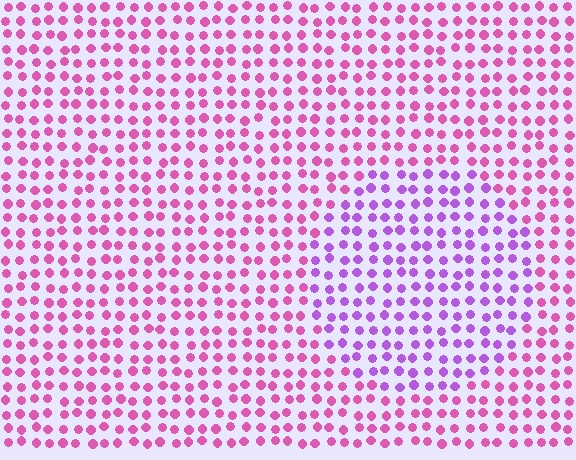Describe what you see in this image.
The image is filled with small pink elements in a uniform arrangement. A circle-shaped region is visible where the elements are tinted to a slightly different hue, forming a subtle color boundary.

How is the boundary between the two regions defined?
The boundary is defined purely by a slight shift in hue (about 38 degrees). Spacing, size, and orientation are identical on both sides.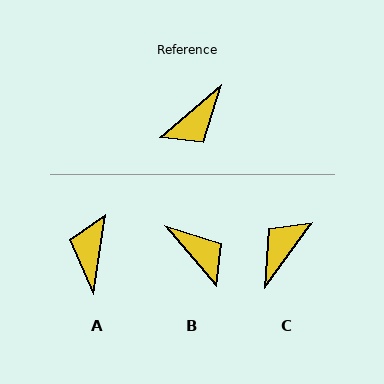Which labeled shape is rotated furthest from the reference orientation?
C, about 167 degrees away.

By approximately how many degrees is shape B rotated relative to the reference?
Approximately 90 degrees counter-clockwise.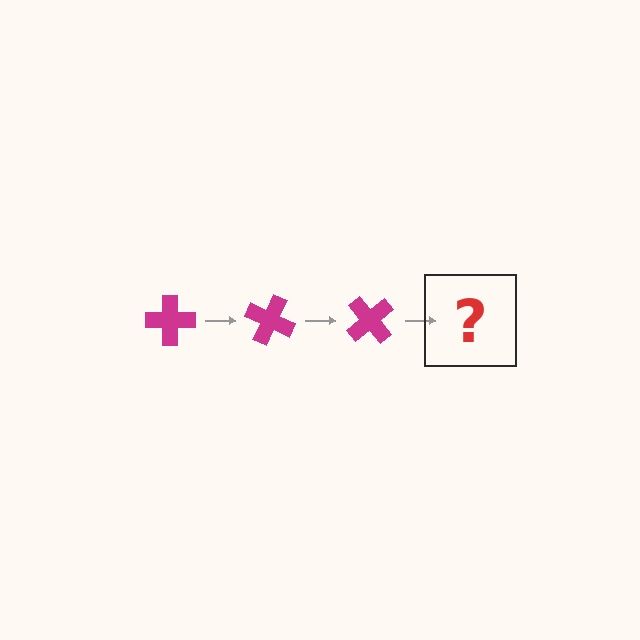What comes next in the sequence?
The next element should be a magenta cross rotated 75 degrees.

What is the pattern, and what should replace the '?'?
The pattern is that the cross rotates 25 degrees each step. The '?' should be a magenta cross rotated 75 degrees.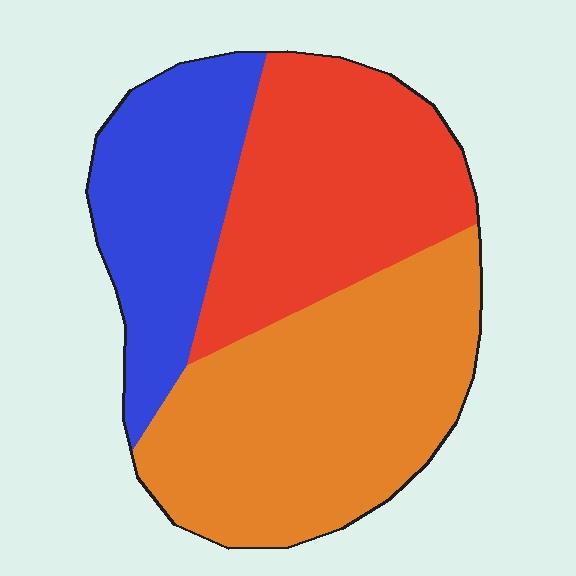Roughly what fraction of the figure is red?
Red covers about 35% of the figure.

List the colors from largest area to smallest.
From largest to smallest: orange, red, blue.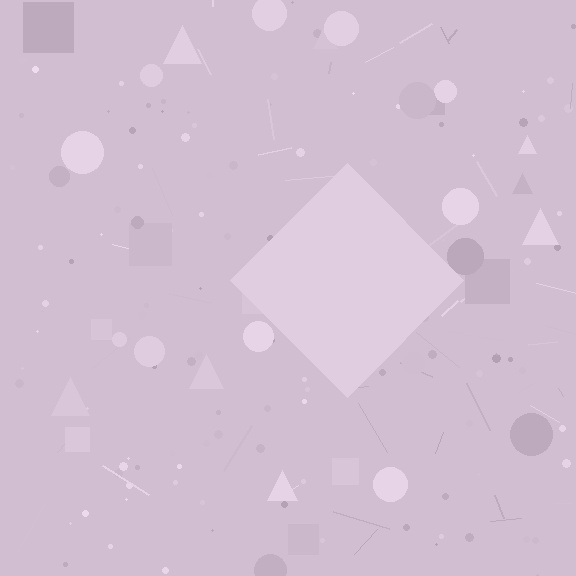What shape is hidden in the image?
A diamond is hidden in the image.